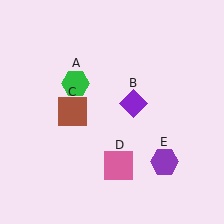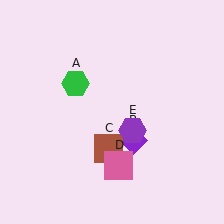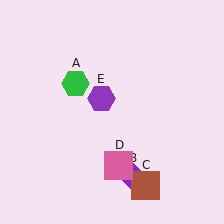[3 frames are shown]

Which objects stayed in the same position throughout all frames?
Green hexagon (object A) and pink square (object D) remained stationary.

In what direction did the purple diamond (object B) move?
The purple diamond (object B) moved down.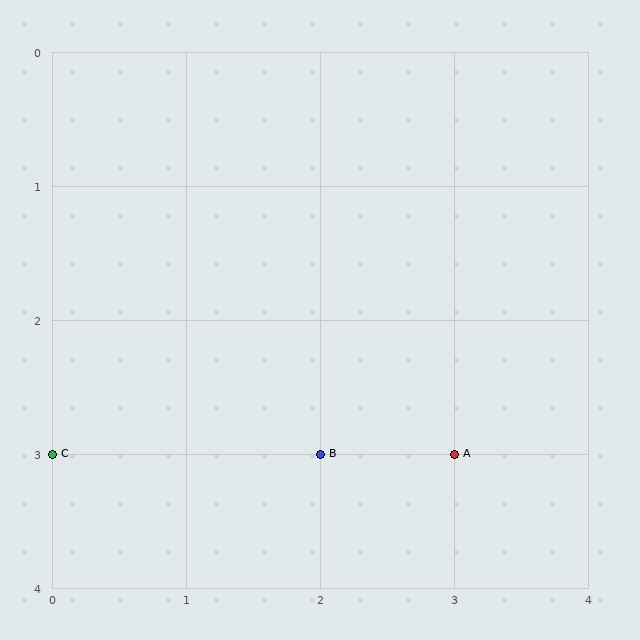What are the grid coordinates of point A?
Point A is at grid coordinates (3, 3).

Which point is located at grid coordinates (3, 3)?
Point A is at (3, 3).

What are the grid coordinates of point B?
Point B is at grid coordinates (2, 3).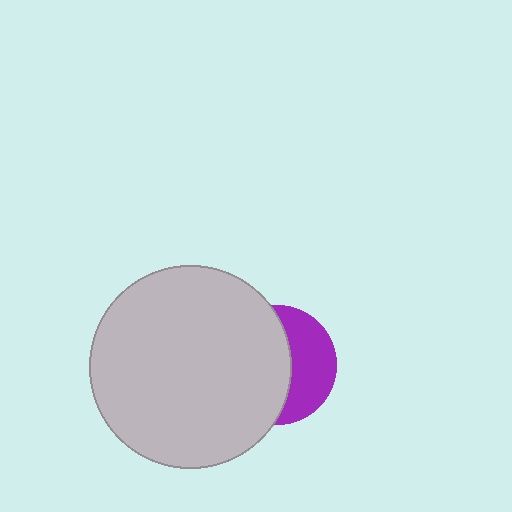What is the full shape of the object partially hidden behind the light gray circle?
The partially hidden object is a purple circle.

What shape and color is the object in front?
The object in front is a light gray circle.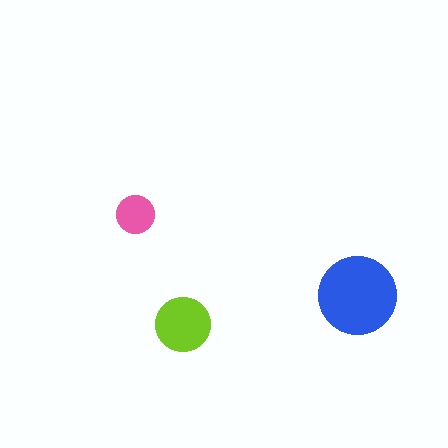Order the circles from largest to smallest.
the blue one, the lime one, the pink one.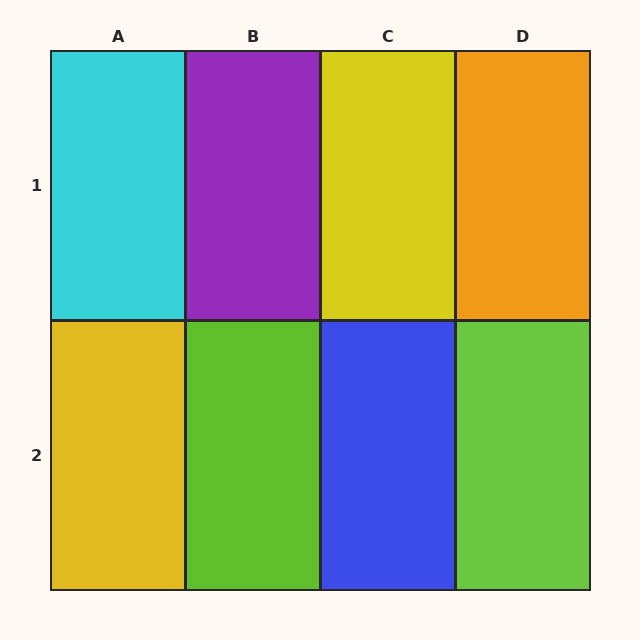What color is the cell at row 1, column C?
Yellow.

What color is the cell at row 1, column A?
Cyan.